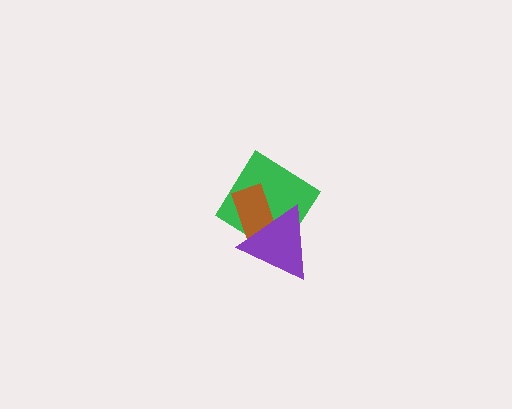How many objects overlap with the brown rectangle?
2 objects overlap with the brown rectangle.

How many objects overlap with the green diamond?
2 objects overlap with the green diamond.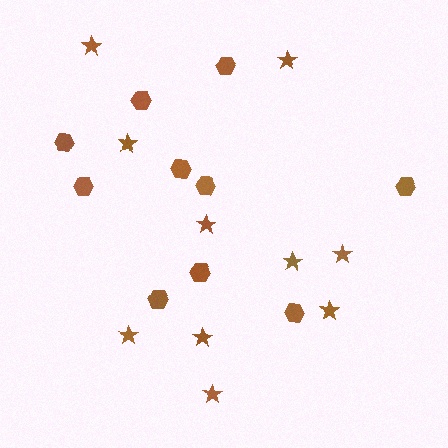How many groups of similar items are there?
There are 2 groups: one group of stars (10) and one group of hexagons (10).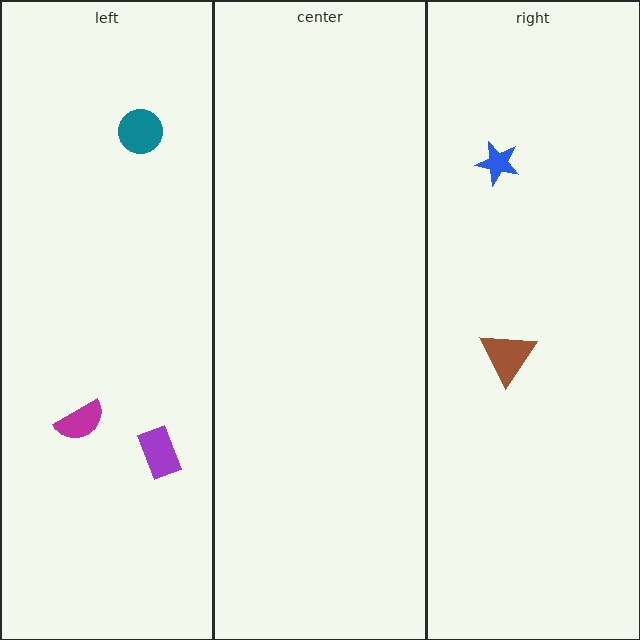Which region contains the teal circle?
The left region.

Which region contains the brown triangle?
The right region.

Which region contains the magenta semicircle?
The left region.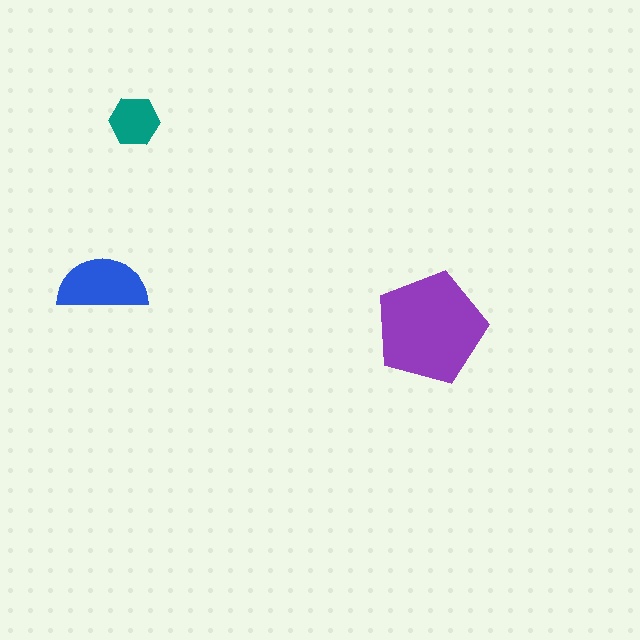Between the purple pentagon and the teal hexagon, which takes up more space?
The purple pentagon.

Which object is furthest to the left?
The blue semicircle is leftmost.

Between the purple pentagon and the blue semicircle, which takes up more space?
The purple pentagon.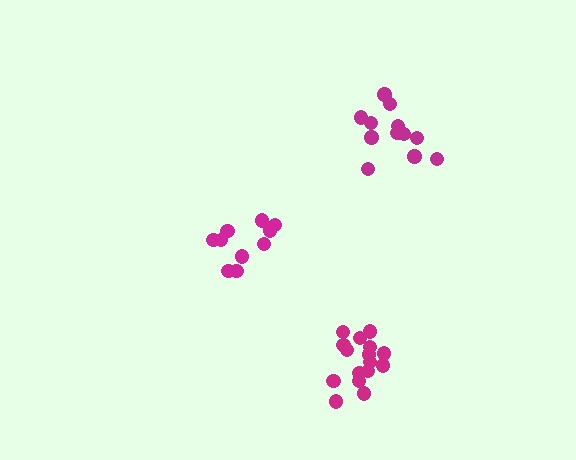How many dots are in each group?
Group 1: 16 dots, Group 2: 10 dots, Group 3: 12 dots (38 total).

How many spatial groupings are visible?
There are 3 spatial groupings.